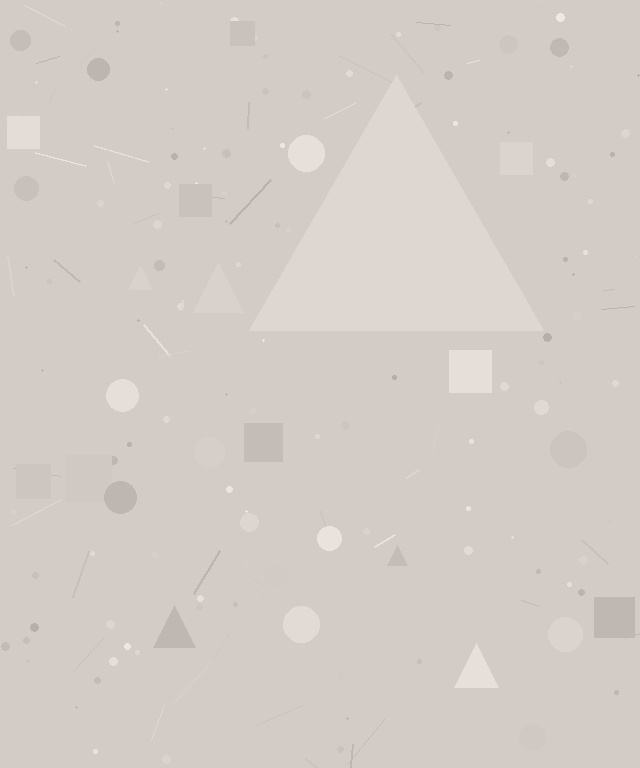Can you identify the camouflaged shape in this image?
The camouflaged shape is a triangle.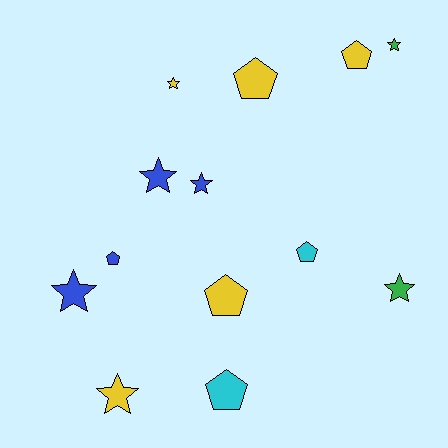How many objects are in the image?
There are 13 objects.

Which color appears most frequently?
Yellow, with 5 objects.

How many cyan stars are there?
There are no cyan stars.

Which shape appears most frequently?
Star, with 7 objects.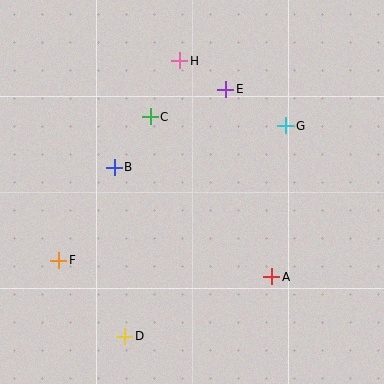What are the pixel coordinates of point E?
Point E is at (226, 89).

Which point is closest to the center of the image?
Point B at (114, 167) is closest to the center.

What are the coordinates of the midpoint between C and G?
The midpoint between C and G is at (218, 121).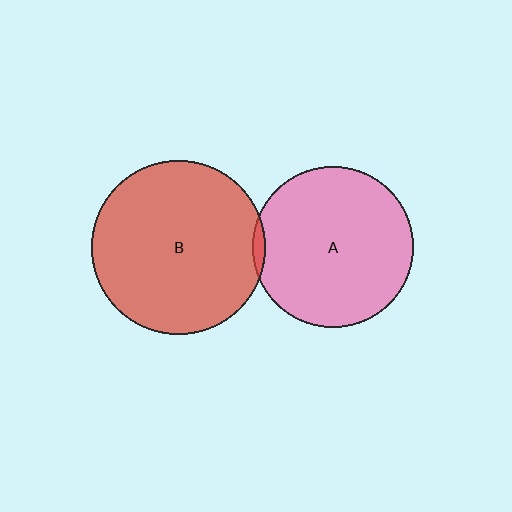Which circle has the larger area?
Circle B (red).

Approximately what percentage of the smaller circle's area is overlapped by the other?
Approximately 5%.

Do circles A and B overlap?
Yes.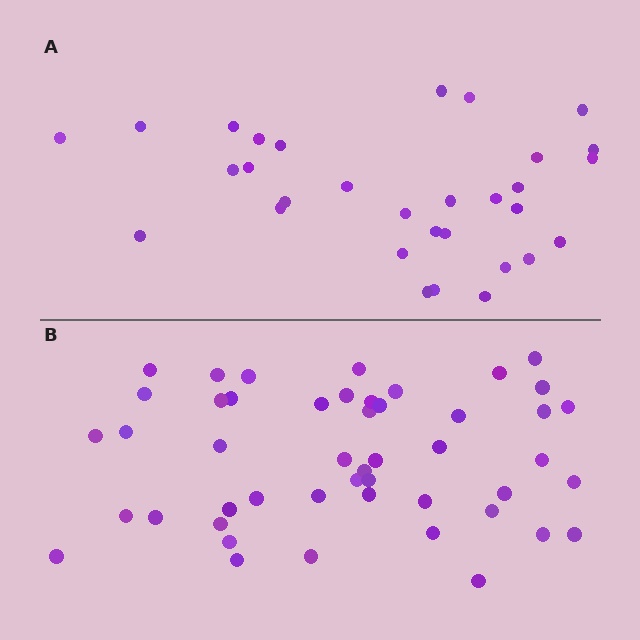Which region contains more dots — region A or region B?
Region B (the bottom region) has more dots.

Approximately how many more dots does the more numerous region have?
Region B has approximately 15 more dots than region A.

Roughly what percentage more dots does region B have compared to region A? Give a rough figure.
About 55% more.